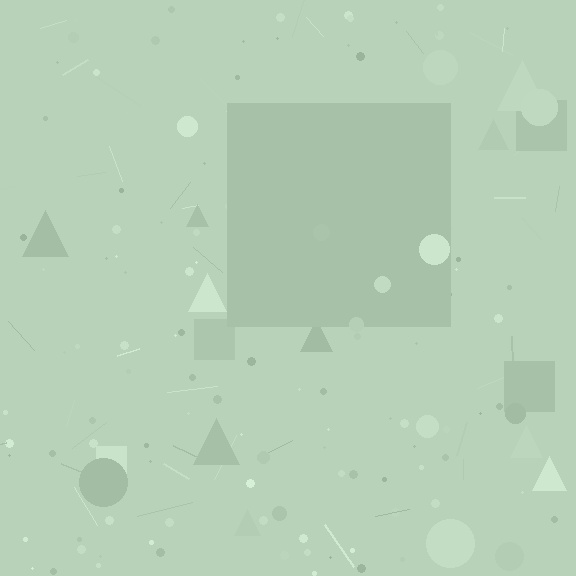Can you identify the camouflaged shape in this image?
The camouflaged shape is a square.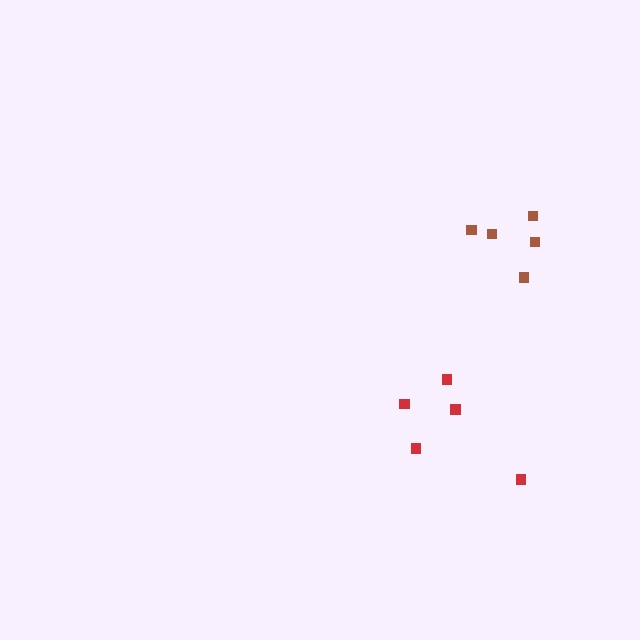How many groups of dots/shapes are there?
There are 2 groups.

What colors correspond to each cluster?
The clusters are colored: brown, red.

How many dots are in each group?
Group 1: 5 dots, Group 2: 6 dots (11 total).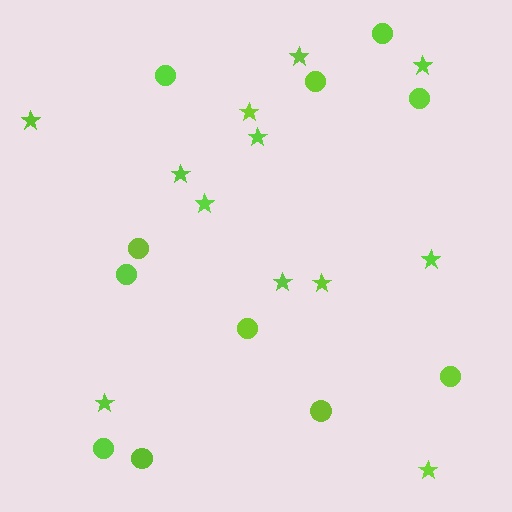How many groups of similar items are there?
There are 2 groups: one group of circles (11) and one group of stars (12).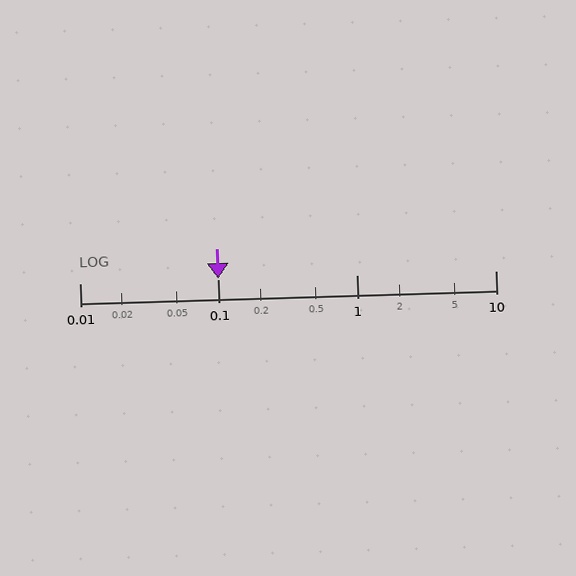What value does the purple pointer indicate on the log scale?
The pointer indicates approximately 0.099.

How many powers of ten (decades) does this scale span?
The scale spans 3 decades, from 0.01 to 10.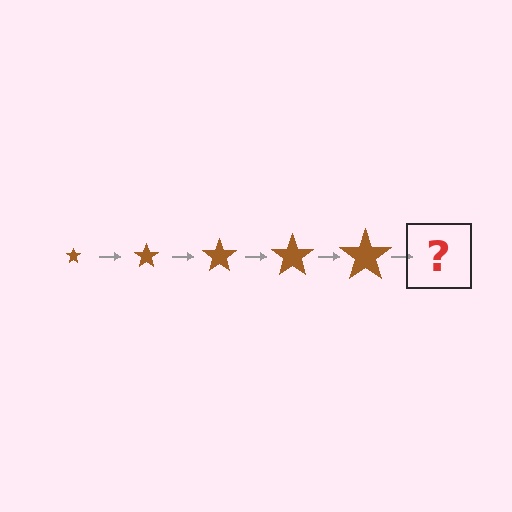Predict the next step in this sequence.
The next step is a brown star, larger than the previous one.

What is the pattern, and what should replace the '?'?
The pattern is that the star gets progressively larger each step. The '?' should be a brown star, larger than the previous one.